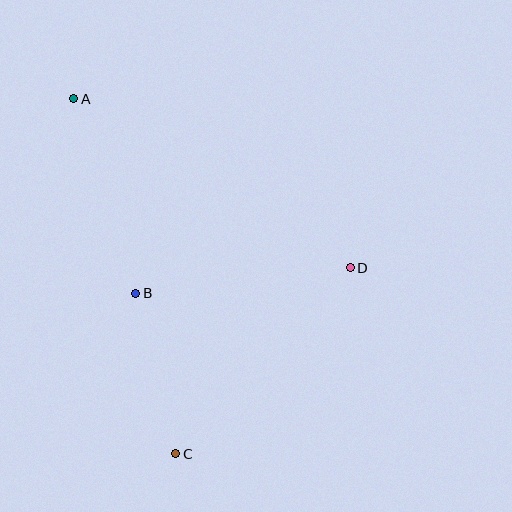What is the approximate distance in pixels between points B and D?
The distance between B and D is approximately 216 pixels.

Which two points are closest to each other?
Points B and C are closest to each other.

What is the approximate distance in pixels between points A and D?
The distance between A and D is approximately 324 pixels.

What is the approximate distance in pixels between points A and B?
The distance between A and B is approximately 204 pixels.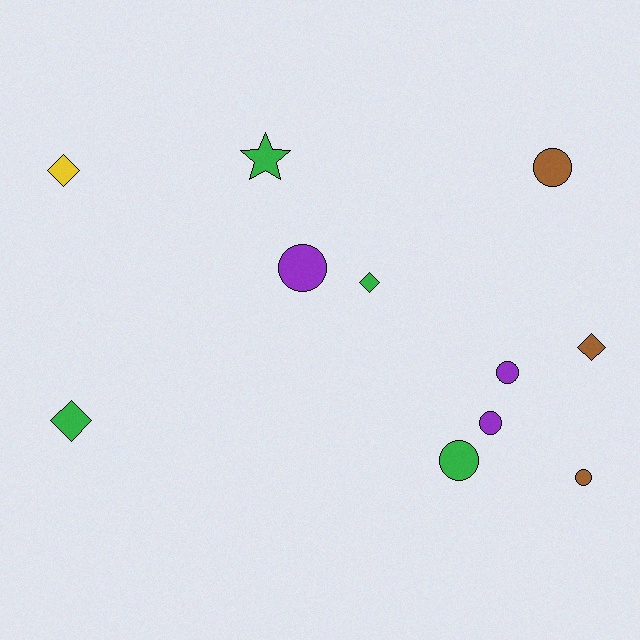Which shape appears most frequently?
Circle, with 6 objects.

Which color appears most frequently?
Green, with 4 objects.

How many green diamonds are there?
There are 2 green diamonds.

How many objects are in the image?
There are 11 objects.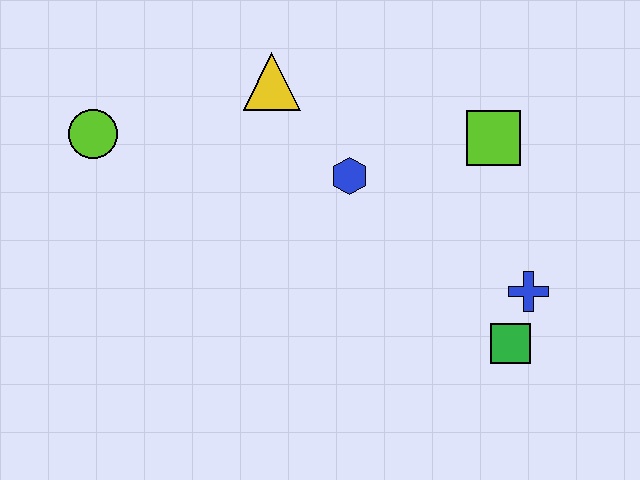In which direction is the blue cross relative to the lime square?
The blue cross is below the lime square.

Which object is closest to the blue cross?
The green square is closest to the blue cross.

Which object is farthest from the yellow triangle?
The green square is farthest from the yellow triangle.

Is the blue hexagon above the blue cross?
Yes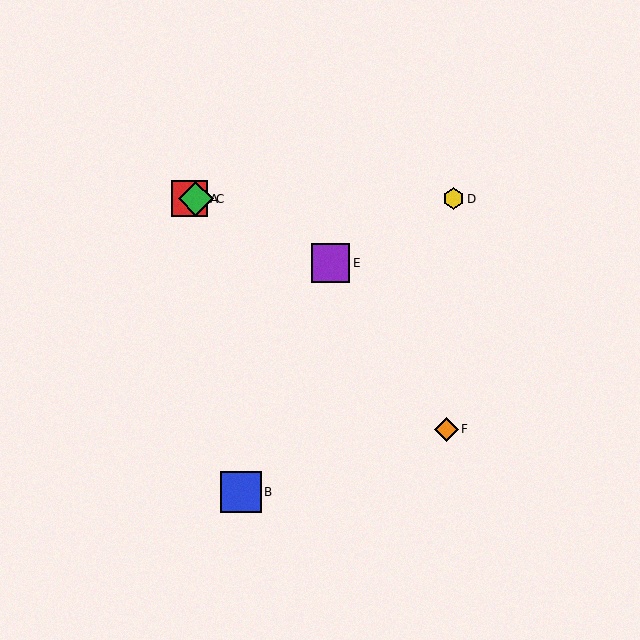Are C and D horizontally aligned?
Yes, both are at y≈199.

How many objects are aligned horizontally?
3 objects (A, C, D) are aligned horizontally.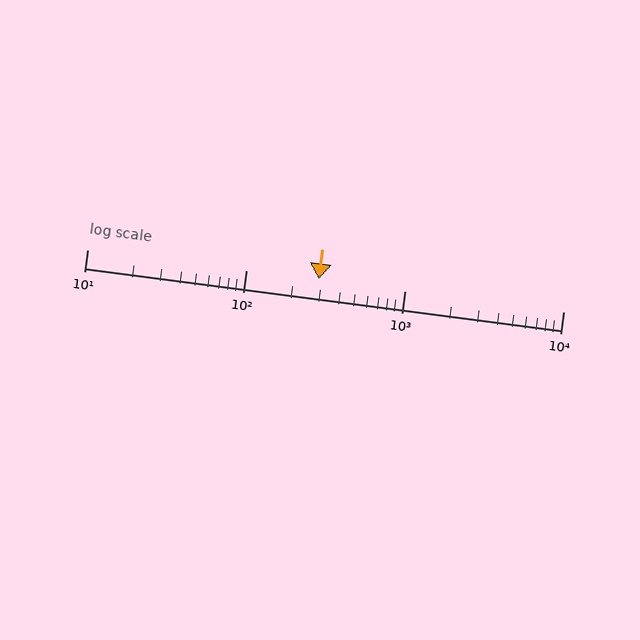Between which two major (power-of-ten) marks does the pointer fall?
The pointer is between 100 and 1000.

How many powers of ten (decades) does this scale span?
The scale spans 3 decades, from 10 to 10000.